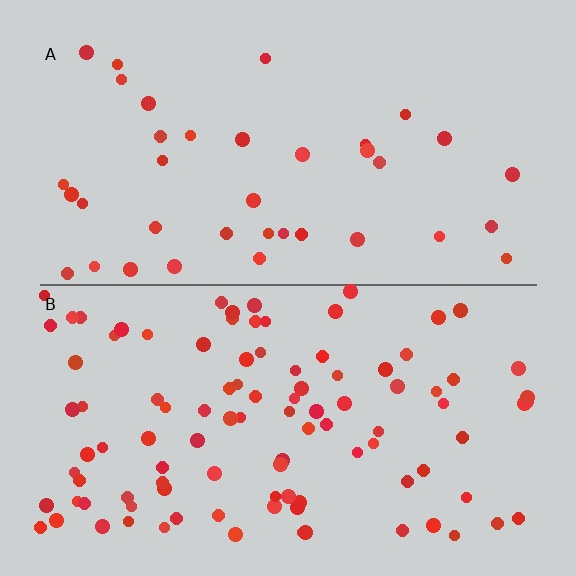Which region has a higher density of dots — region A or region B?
B (the bottom).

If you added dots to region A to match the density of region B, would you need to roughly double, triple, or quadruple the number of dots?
Approximately triple.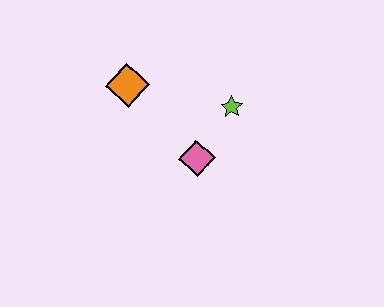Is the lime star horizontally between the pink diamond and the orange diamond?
No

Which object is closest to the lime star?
The pink diamond is closest to the lime star.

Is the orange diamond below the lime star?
No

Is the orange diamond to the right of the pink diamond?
No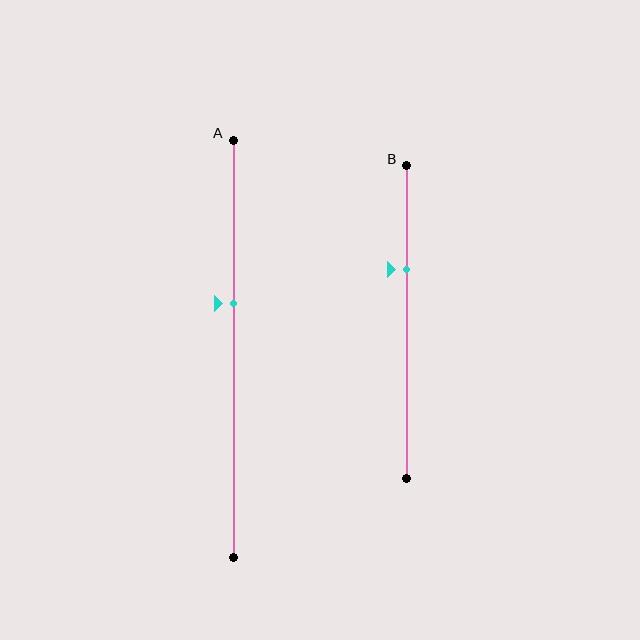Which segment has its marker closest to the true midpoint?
Segment A has its marker closest to the true midpoint.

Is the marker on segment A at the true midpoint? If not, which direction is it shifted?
No, the marker on segment A is shifted upward by about 11% of the segment length.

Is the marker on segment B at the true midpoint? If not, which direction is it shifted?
No, the marker on segment B is shifted upward by about 17% of the segment length.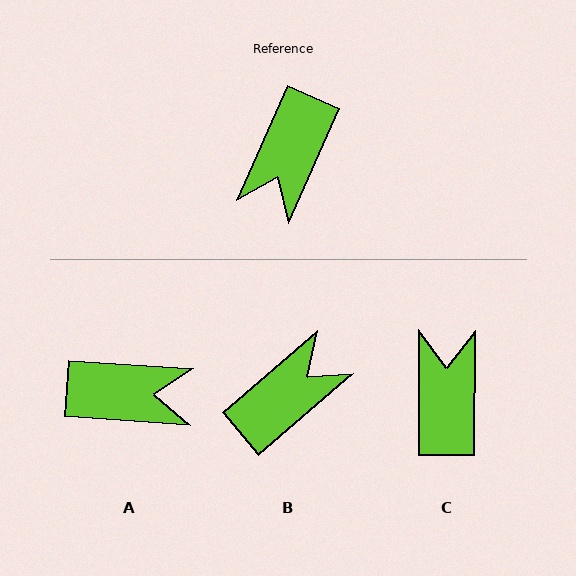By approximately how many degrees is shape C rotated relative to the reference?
Approximately 156 degrees clockwise.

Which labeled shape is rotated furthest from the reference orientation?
C, about 156 degrees away.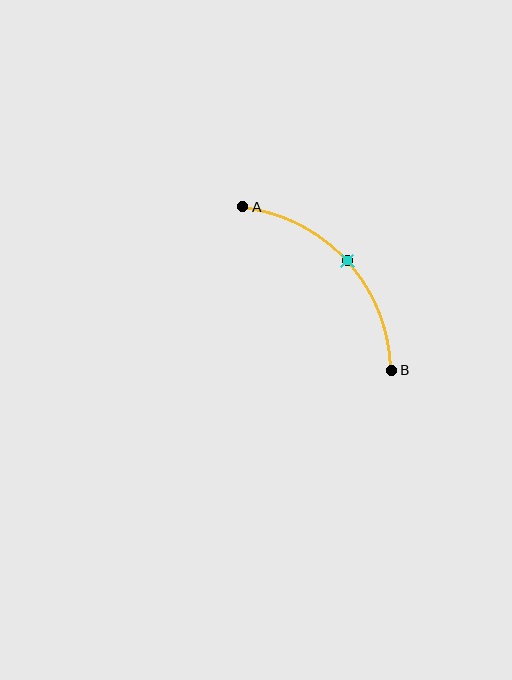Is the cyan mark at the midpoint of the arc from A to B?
Yes. The cyan mark lies on the arc at equal arc-length from both A and B — it is the arc midpoint.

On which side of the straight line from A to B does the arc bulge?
The arc bulges above and to the right of the straight line connecting A and B.